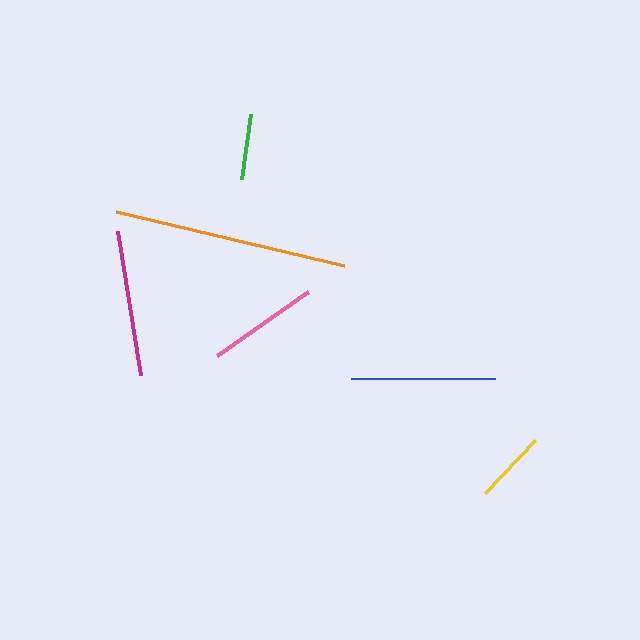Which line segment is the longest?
The orange line is the longest at approximately 235 pixels.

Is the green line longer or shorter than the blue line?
The blue line is longer than the green line.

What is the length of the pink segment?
The pink segment is approximately 111 pixels long.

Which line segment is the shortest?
The green line is the shortest at approximately 66 pixels.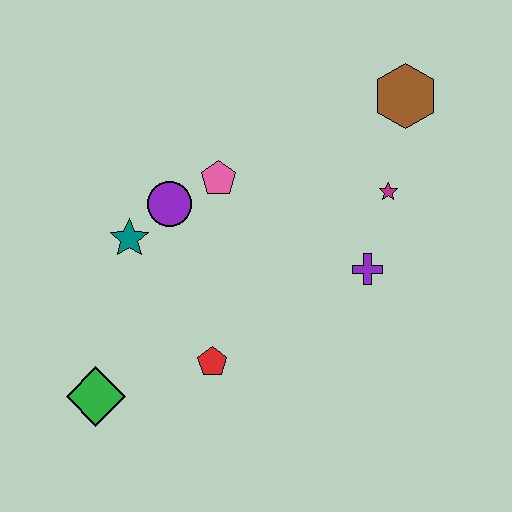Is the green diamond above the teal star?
No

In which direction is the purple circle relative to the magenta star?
The purple circle is to the left of the magenta star.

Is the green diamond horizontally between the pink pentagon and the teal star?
No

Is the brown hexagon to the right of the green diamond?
Yes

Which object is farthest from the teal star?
The brown hexagon is farthest from the teal star.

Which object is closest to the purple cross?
The magenta star is closest to the purple cross.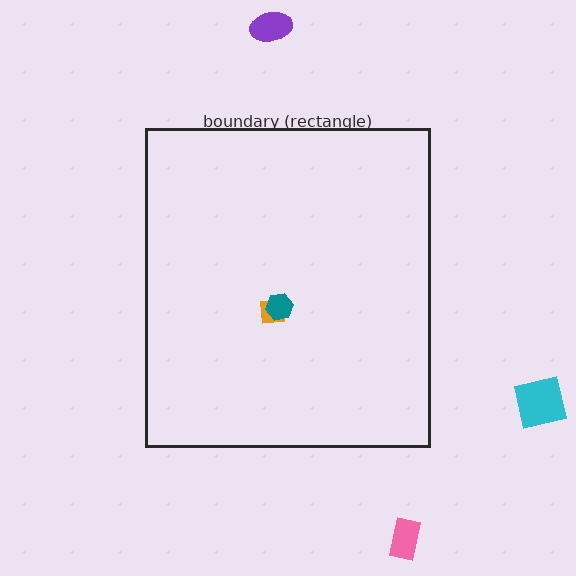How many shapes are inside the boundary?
2 inside, 3 outside.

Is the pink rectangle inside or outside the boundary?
Outside.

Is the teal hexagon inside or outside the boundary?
Inside.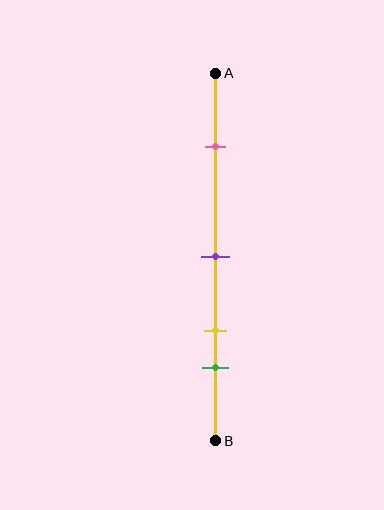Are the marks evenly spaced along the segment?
No, the marks are not evenly spaced.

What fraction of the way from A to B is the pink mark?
The pink mark is approximately 20% (0.2) of the way from A to B.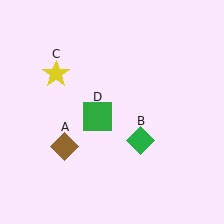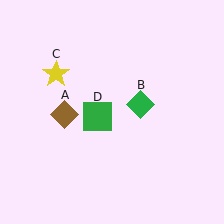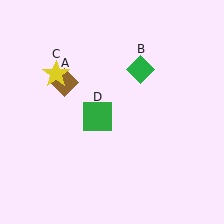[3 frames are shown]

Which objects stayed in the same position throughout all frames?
Yellow star (object C) and green square (object D) remained stationary.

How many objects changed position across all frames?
2 objects changed position: brown diamond (object A), green diamond (object B).